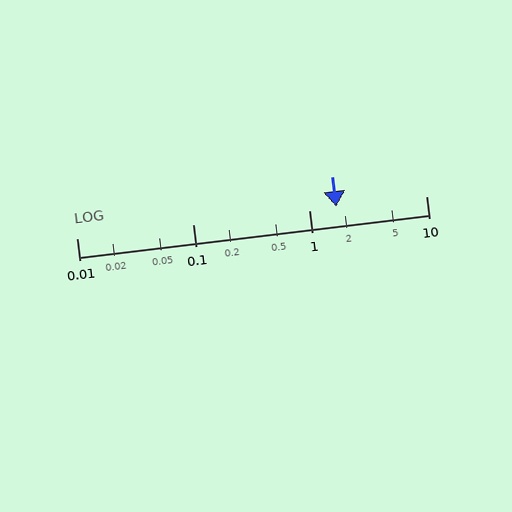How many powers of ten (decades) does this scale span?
The scale spans 3 decades, from 0.01 to 10.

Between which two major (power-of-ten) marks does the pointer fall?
The pointer is between 1 and 10.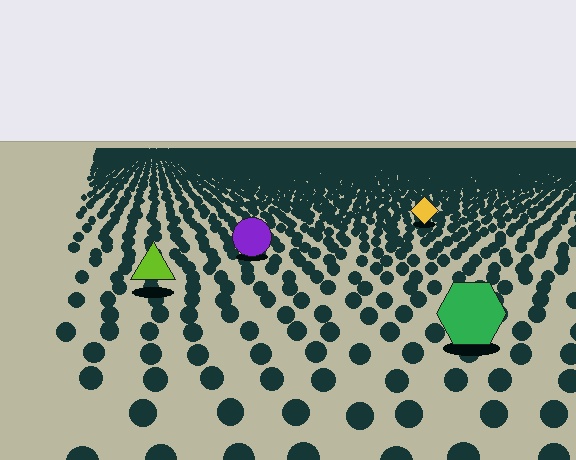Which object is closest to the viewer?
The green hexagon is closest. The texture marks near it are larger and more spread out.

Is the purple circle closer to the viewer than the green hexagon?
No. The green hexagon is closer — you can tell from the texture gradient: the ground texture is coarser near it.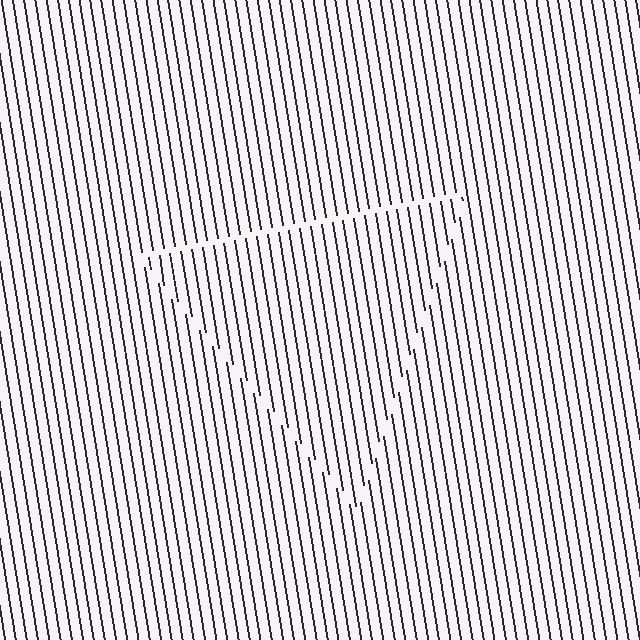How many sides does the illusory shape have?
3 sides — the line-ends trace a triangle.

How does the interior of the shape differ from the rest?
The interior of the shape contains the same grating, shifted by half a period — the contour is defined by the phase discontinuity where line-ends from the inner and outer gratings abut.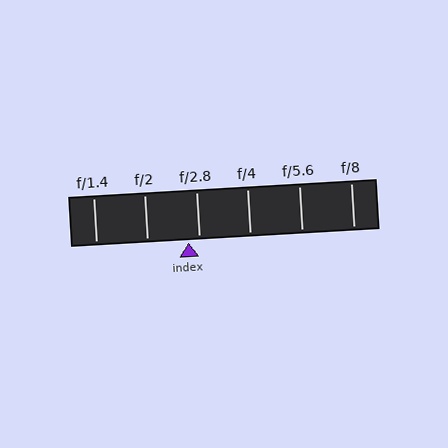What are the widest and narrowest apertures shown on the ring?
The widest aperture shown is f/1.4 and the narrowest is f/8.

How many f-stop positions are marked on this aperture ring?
There are 6 f-stop positions marked.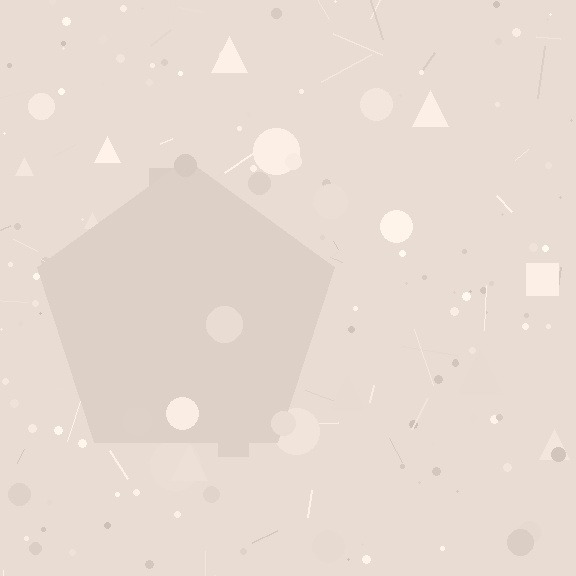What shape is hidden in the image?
A pentagon is hidden in the image.